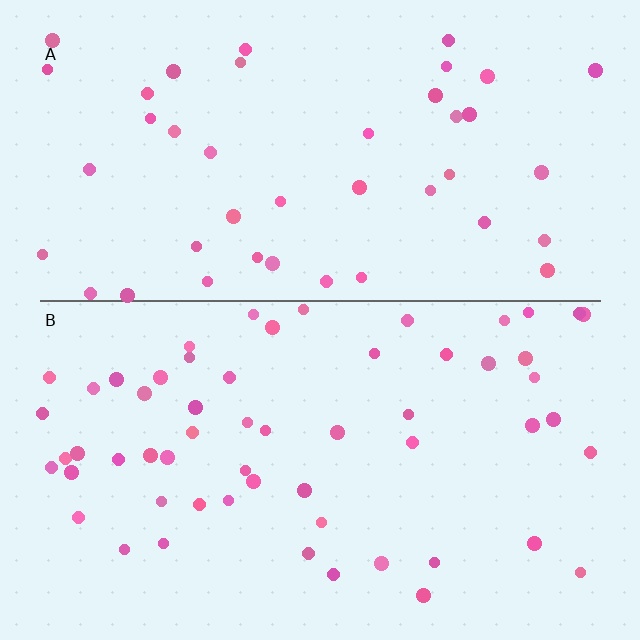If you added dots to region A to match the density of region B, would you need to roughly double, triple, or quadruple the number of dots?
Approximately double.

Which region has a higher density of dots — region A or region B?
B (the bottom).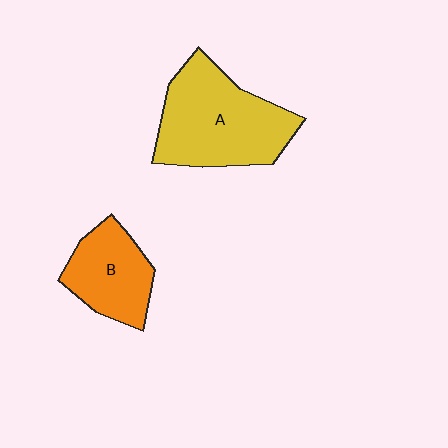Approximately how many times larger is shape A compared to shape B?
Approximately 1.7 times.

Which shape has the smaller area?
Shape B (orange).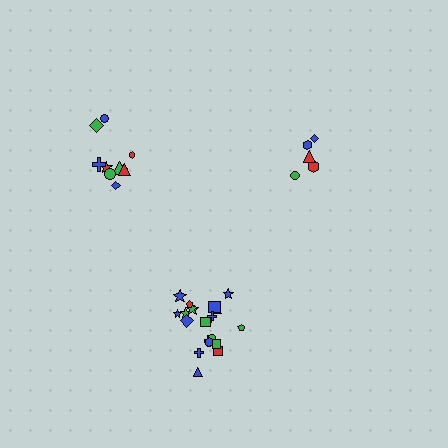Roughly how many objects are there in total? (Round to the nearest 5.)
Roughly 35 objects in total.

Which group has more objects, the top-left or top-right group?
The top-left group.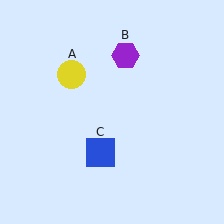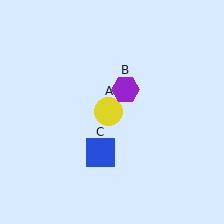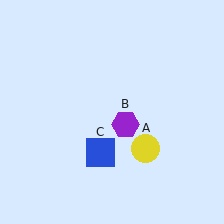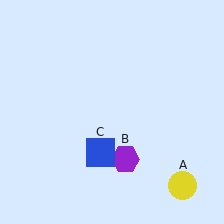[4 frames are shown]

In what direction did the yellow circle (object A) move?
The yellow circle (object A) moved down and to the right.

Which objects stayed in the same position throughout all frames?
Blue square (object C) remained stationary.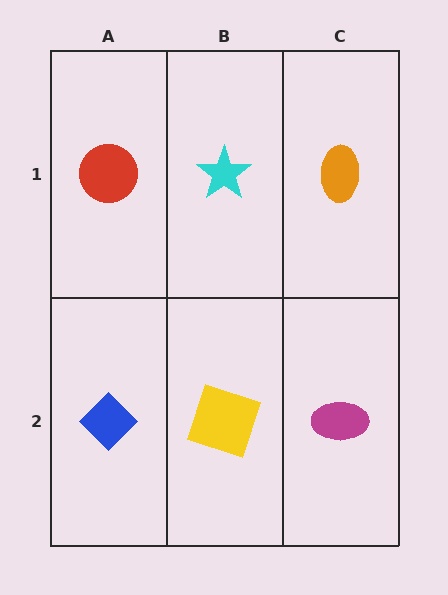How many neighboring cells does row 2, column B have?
3.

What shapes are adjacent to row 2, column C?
An orange ellipse (row 1, column C), a yellow square (row 2, column B).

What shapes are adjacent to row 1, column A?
A blue diamond (row 2, column A), a cyan star (row 1, column B).